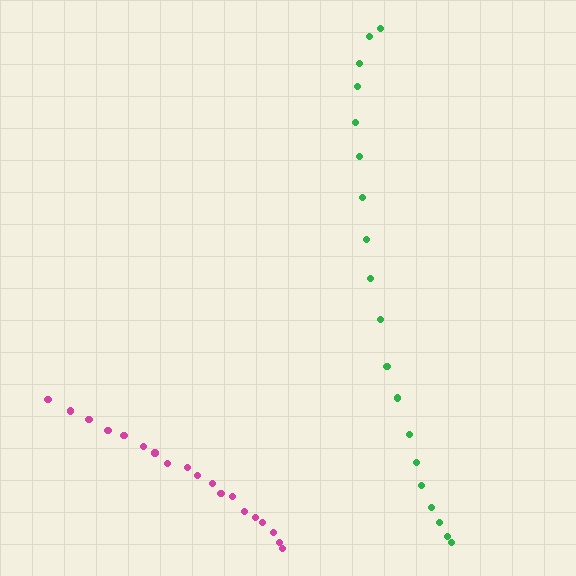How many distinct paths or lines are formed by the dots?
There are 2 distinct paths.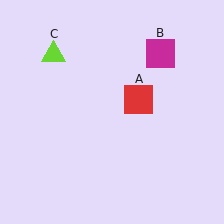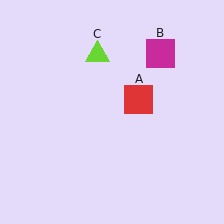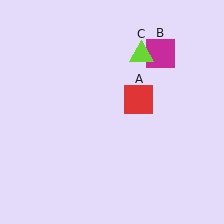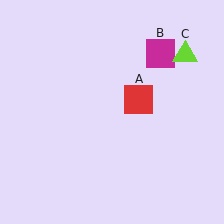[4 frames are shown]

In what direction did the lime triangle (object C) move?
The lime triangle (object C) moved right.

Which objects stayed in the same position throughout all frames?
Red square (object A) and magenta square (object B) remained stationary.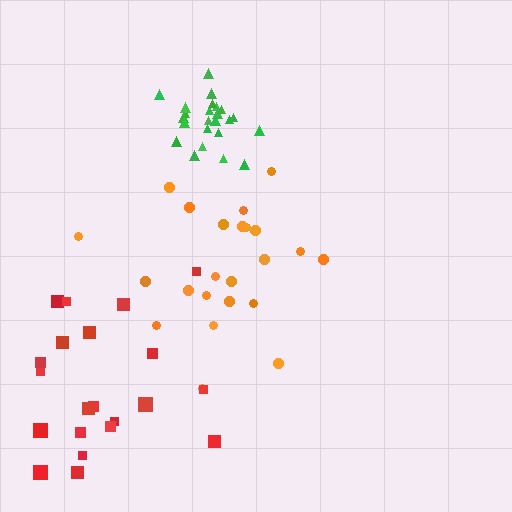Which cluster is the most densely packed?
Green.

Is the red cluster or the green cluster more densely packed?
Green.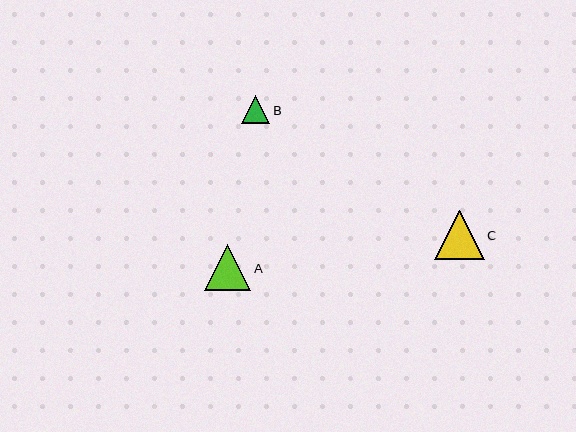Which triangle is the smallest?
Triangle B is the smallest with a size of approximately 28 pixels.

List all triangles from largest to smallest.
From largest to smallest: C, A, B.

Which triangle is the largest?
Triangle C is the largest with a size of approximately 49 pixels.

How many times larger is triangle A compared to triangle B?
Triangle A is approximately 1.7 times the size of triangle B.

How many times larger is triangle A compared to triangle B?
Triangle A is approximately 1.7 times the size of triangle B.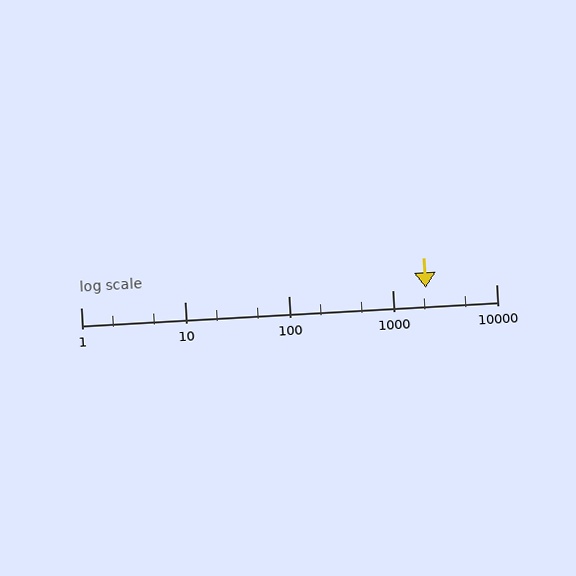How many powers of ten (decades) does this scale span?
The scale spans 4 decades, from 1 to 10000.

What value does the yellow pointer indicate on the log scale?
The pointer indicates approximately 2100.